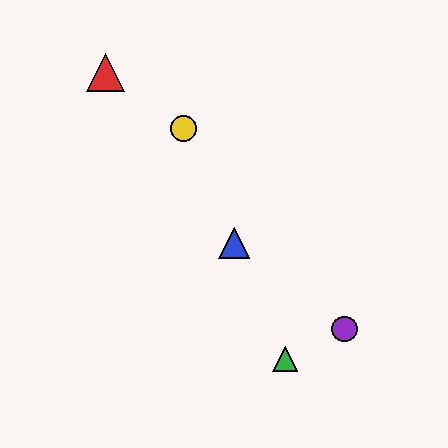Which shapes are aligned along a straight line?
The blue triangle, the green triangle, the yellow circle are aligned along a straight line.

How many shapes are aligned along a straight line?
3 shapes (the blue triangle, the green triangle, the yellow circle) are aligned along a straight line.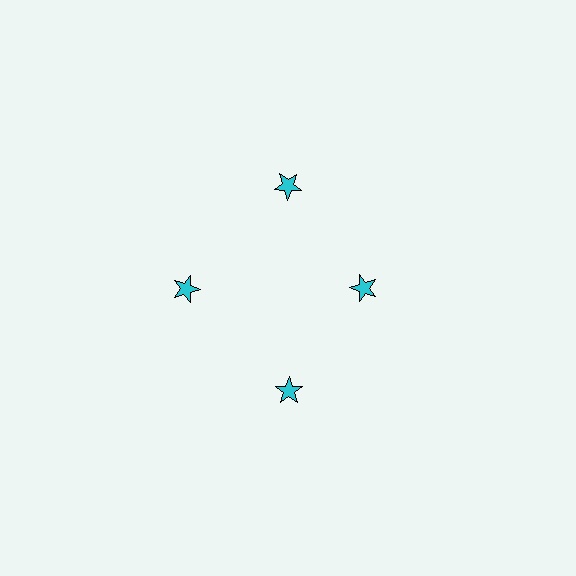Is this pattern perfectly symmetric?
No. The 4 cyan stars are arranged in a ring, but one element near the 3 o'clock position is pulled inward toward the center, breaking the 4-fold rotational symmetry.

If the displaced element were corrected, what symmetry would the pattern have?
It would have 4-fold rotational symmetry — the pattern would map onto itself every 90 degrees.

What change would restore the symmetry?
The symmetry would be restored by moving it outward, back onto the ring so that all 4 stars sit at equal angles and equal distance from the center.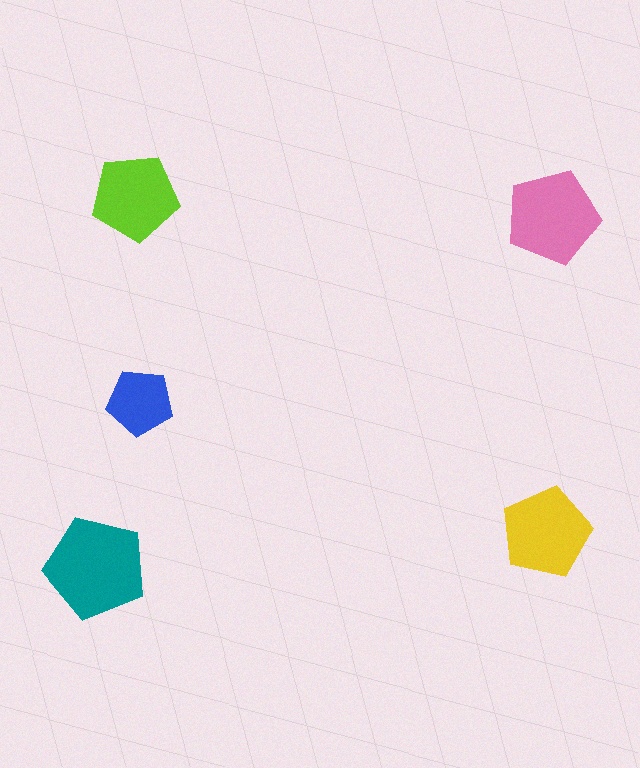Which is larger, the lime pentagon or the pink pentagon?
The pink one.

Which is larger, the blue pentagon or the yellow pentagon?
The yellow one.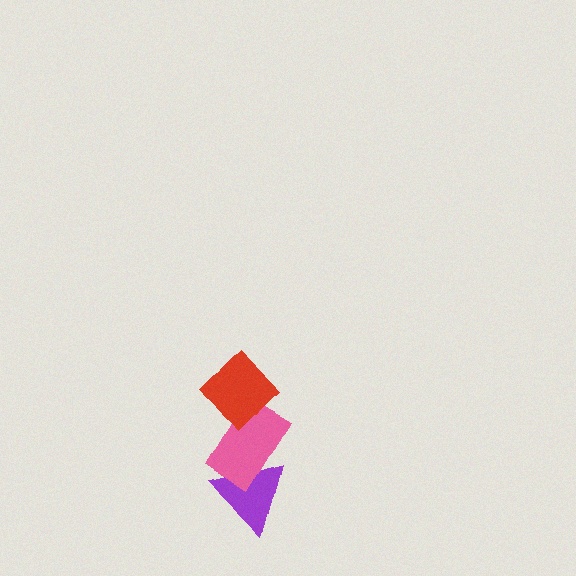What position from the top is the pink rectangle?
The pink rectangle is 2nd from the top.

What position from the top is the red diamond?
The red diamond is 1st from the top.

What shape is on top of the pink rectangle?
The red diamond is on top of the pink rectangle.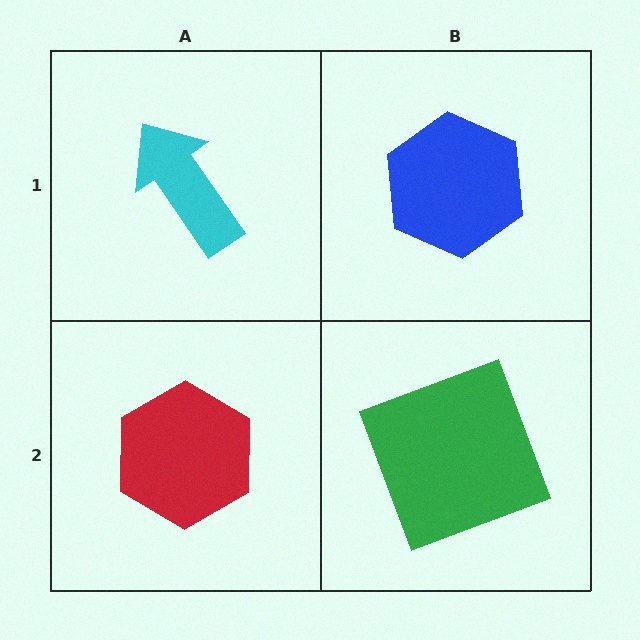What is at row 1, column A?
A cyan arrow.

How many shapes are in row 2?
2 shapes.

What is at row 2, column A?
A red hexagon.